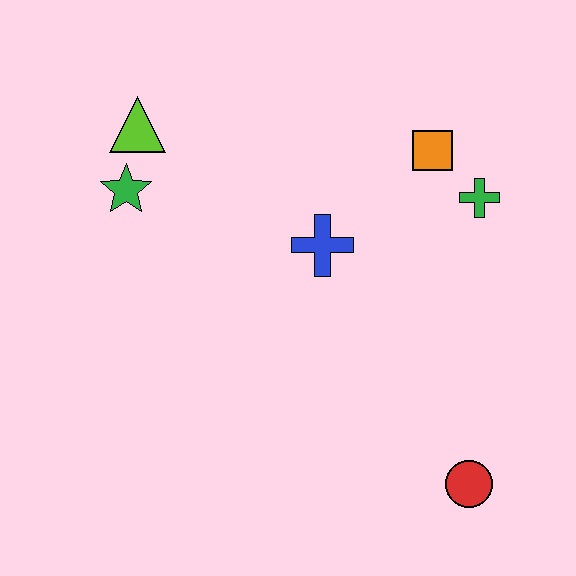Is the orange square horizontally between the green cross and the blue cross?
Yes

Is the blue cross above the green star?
No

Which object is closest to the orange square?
The green cross is closest to the orange square.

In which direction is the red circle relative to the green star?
The red circle is to the right of the green star.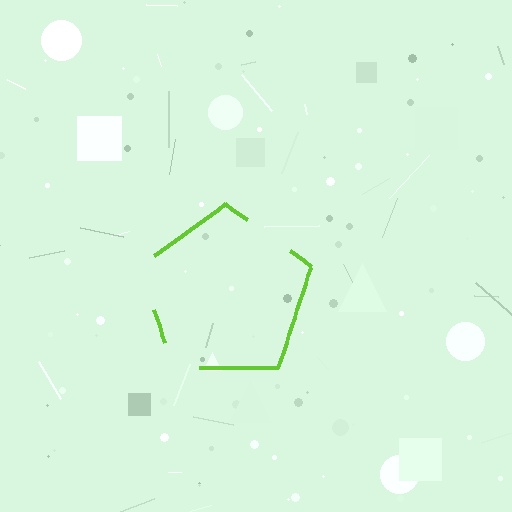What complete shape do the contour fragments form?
The contour fragments form a pentagon.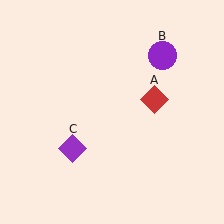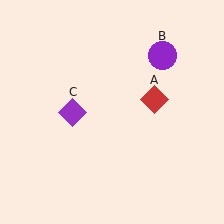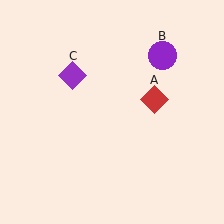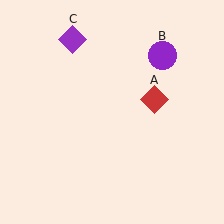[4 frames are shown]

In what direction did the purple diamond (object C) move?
The purple diamond (object C) moved up.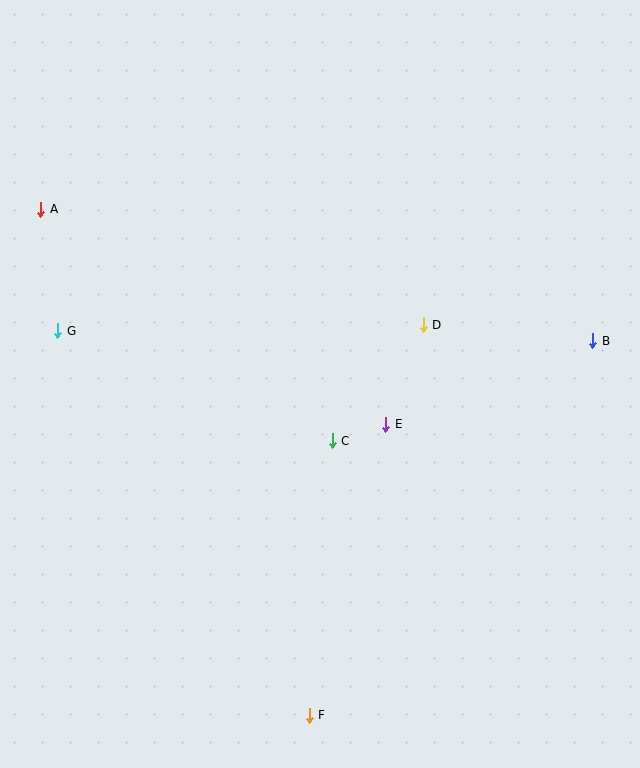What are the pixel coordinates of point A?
Point A is at (41, 209).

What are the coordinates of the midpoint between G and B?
The midpoint between G and B is at (325, 336).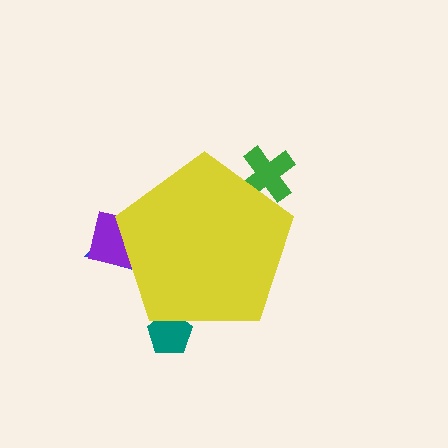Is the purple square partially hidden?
Yes, the purple square is partially hidden behind the yellow pentagon.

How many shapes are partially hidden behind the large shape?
4 shapes are partially hidden.